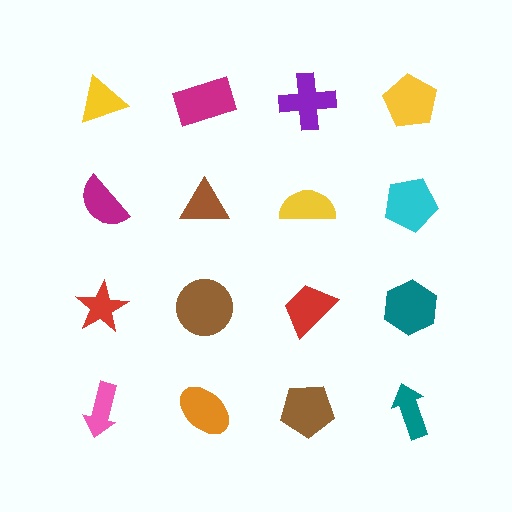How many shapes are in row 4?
4 shapes.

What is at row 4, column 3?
A brown pentagon.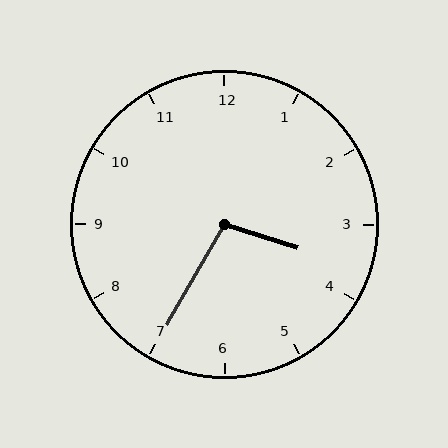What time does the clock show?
3:35.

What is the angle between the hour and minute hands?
Approximately 102 degrees.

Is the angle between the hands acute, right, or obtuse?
It is obtuse.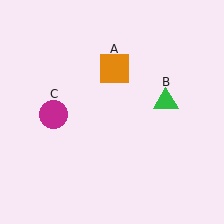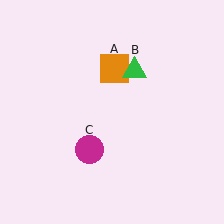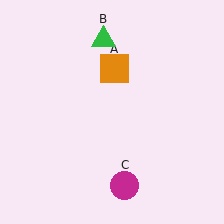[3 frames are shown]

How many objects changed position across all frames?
2 objects changed position: green triangle (object B), magenta circle (object C).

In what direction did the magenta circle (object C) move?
The magenta circle (object C) moved down and to the right.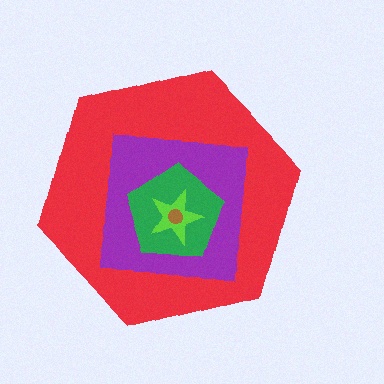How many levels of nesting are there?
5.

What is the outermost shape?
The red hexagon.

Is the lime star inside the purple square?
Yes.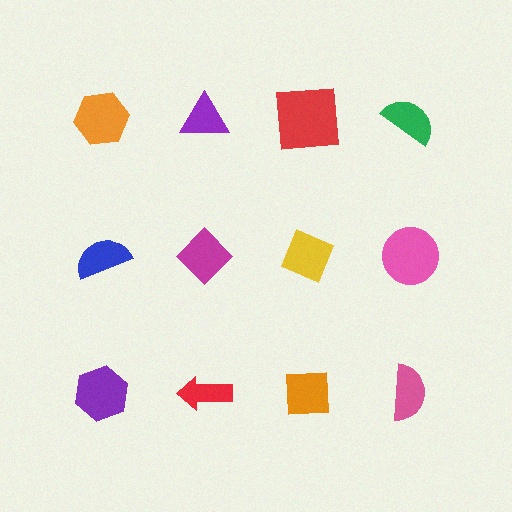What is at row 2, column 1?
A blue semicircle.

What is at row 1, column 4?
A green semicircle.